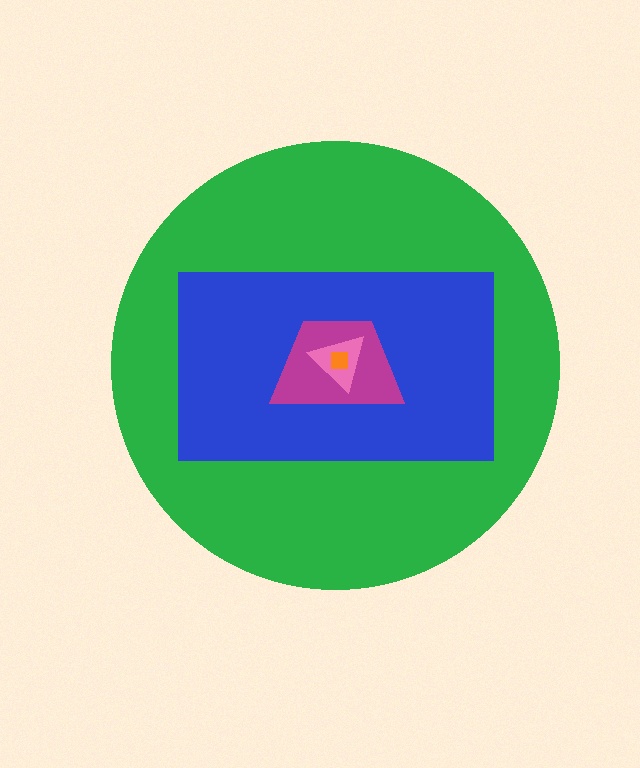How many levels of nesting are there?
5.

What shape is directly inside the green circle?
The blue rectangle.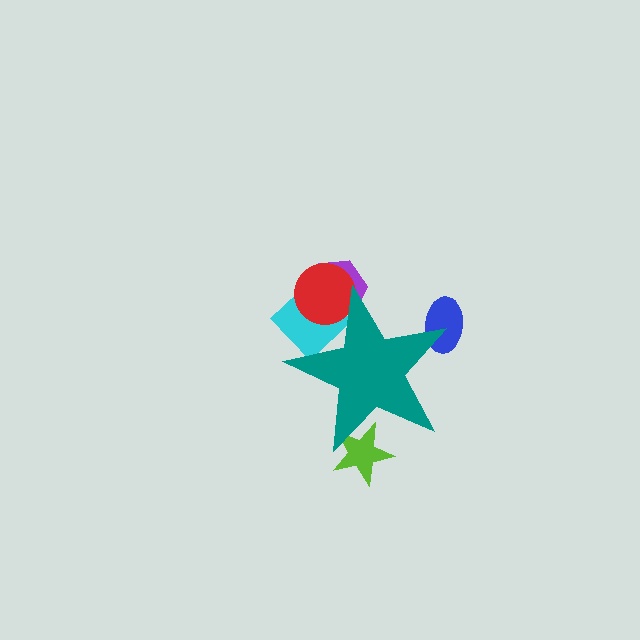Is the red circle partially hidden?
Yes, the red circle is partially hidden behind the teal star.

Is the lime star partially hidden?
Yes, the lime star is partially hidden behind the teal star.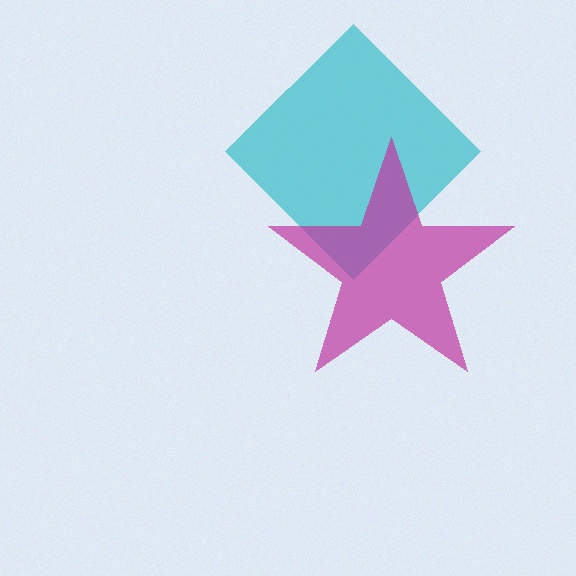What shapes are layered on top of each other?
The layered shapes are: a cyan diamond, a magenta star.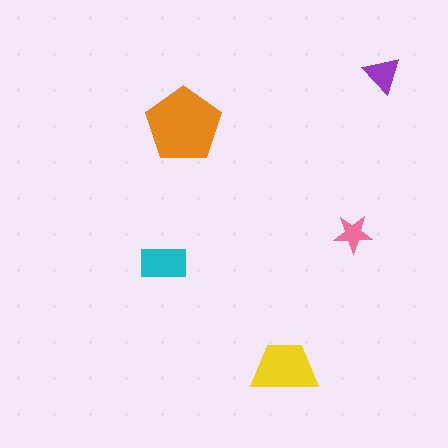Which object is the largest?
The orange pentagon.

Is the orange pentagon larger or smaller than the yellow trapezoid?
Larger.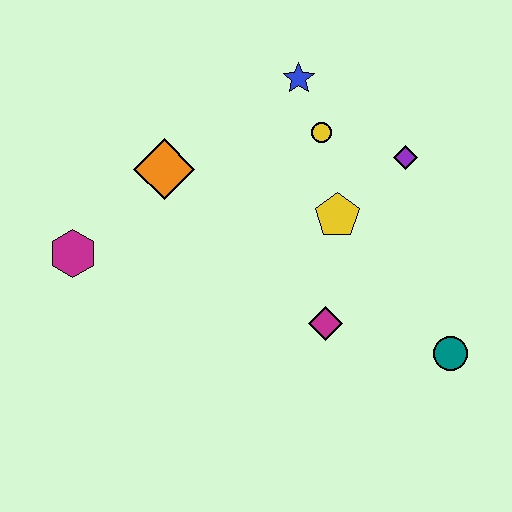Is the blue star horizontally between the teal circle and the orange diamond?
Yes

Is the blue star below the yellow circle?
No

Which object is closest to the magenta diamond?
The yellow pentagon is closest to the magenta diamond.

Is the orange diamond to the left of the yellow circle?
Yes